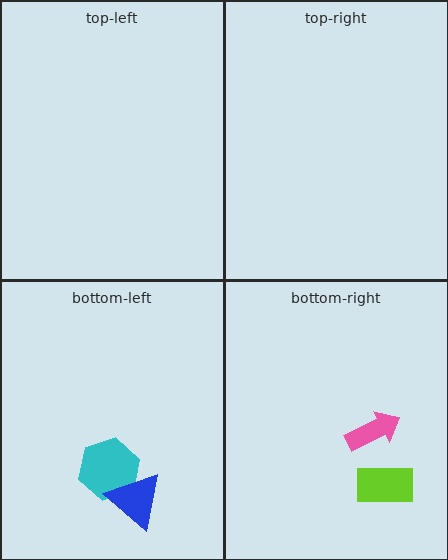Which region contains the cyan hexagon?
The bottom-left region.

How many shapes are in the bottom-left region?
2.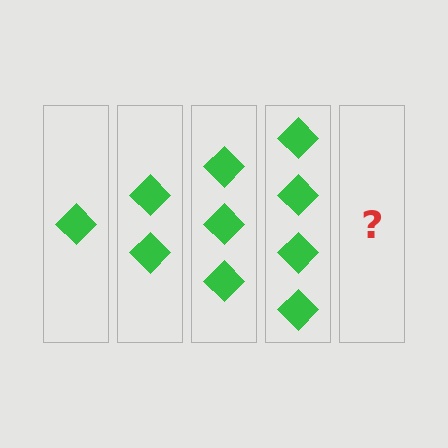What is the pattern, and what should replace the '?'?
The pattern is that each step adds one more diamond. The '?' should be 5 diamonds.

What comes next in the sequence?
The next element should be 5 diamonds.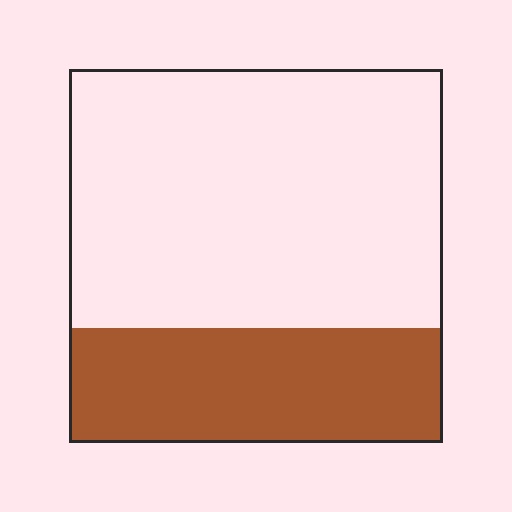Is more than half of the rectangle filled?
No.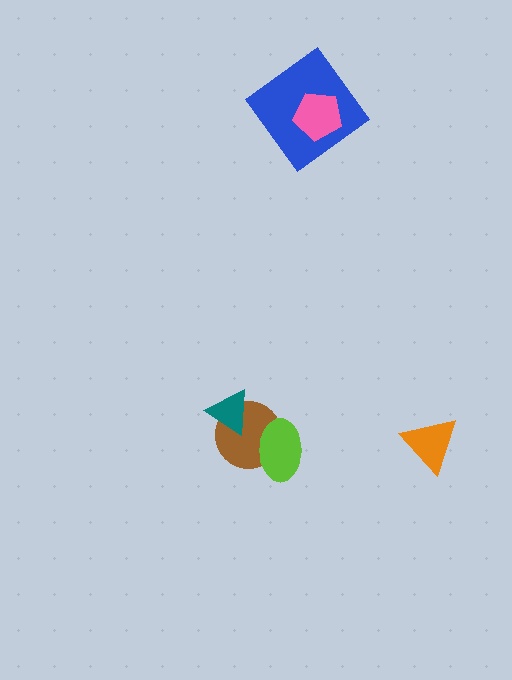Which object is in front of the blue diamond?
The pink pentagon is in front of the blue diamond.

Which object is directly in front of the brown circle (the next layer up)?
The lime ellipse is directly in front of the brown circle.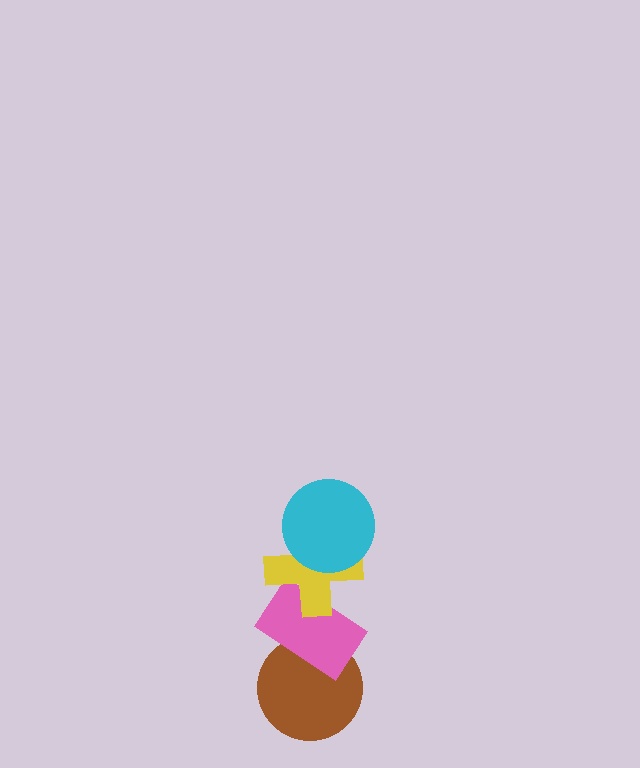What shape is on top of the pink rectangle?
The yellow cross is on top of the pink rectangle.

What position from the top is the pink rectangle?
The pink rectangle is 3rd from the top.